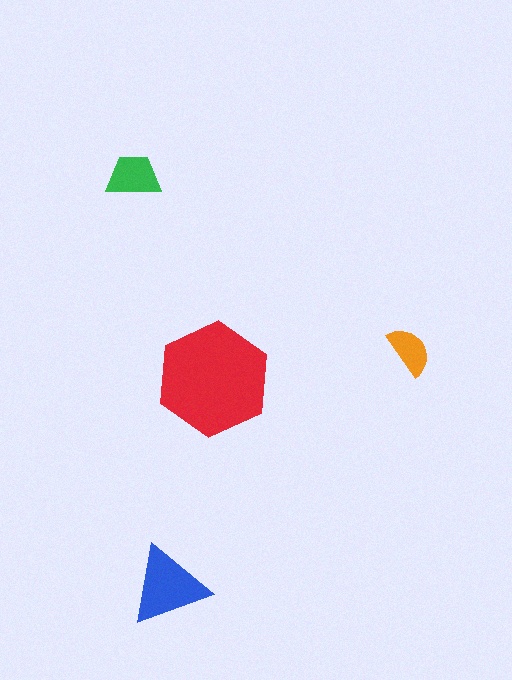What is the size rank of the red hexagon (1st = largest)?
1st.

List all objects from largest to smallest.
The red hexagon, the blue triangle, the green trapezoid, the orange semicircle.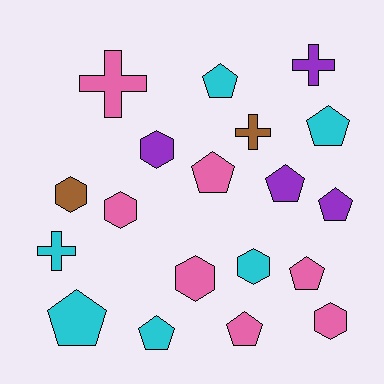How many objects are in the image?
There are 19 objects.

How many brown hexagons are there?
There is 1 brown hexagon.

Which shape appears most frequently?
Pentagon, with 9 objects.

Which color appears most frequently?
Pink, with 7 objects.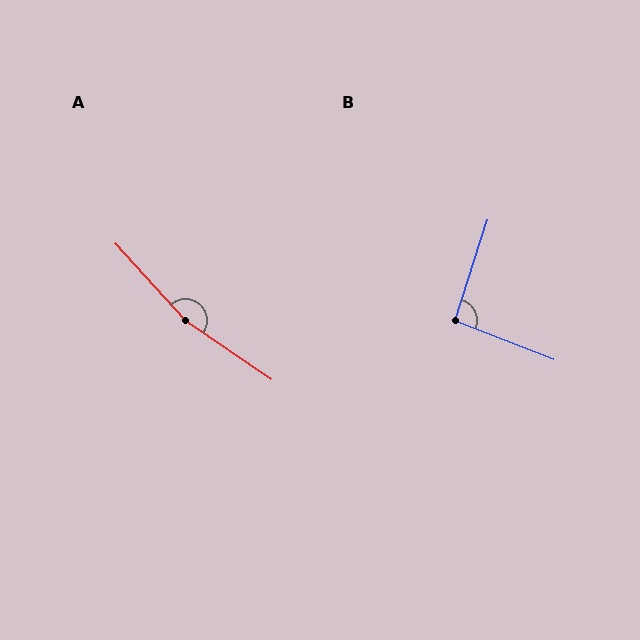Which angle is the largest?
A, at approximately 167 degrees.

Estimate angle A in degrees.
Approximately 167 degrees.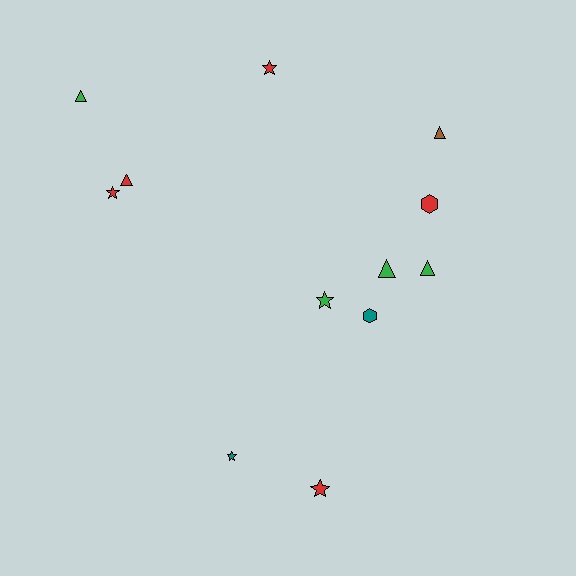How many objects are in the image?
There are 12 objects.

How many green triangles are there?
There are 3 green triangles.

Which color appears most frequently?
Red, with 5 objects.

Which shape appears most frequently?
Star, with 5 objects.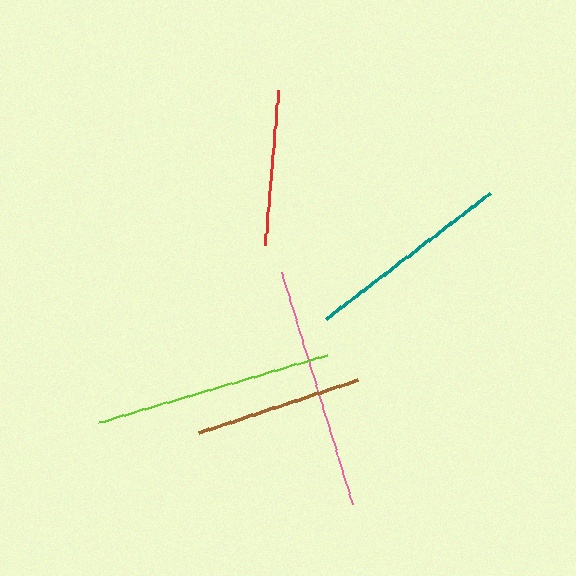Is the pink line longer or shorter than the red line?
The pink line is longer than the red line.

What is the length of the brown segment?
The brown segment is approximately 167 pixels long.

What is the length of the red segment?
The red segment is approximately 155 pixels long.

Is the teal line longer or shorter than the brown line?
The teal line is longer than the brown line.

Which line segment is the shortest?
The red line is the shortest at approximately 155 pixels.